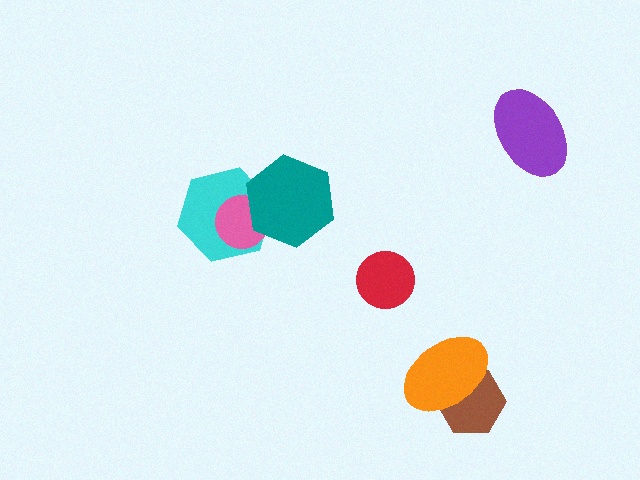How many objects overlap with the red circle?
0 objects overlap with the red circle.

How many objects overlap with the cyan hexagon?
2 objects overlap with the cyan hexagon.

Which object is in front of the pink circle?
The teal hexagon is in front of the pink circle.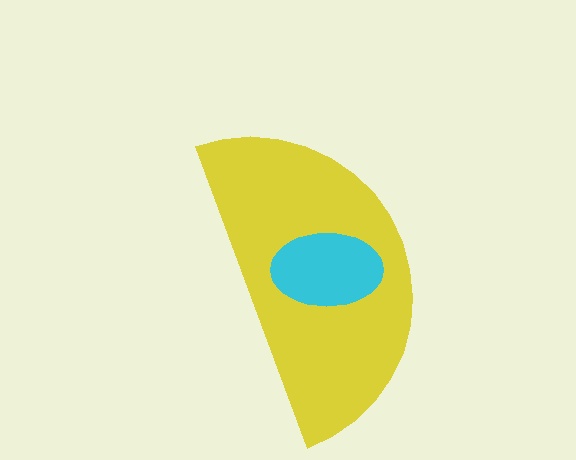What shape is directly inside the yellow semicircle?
The cyan ellipse.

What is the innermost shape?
The cyan ellipse.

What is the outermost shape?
The yellow semicircle.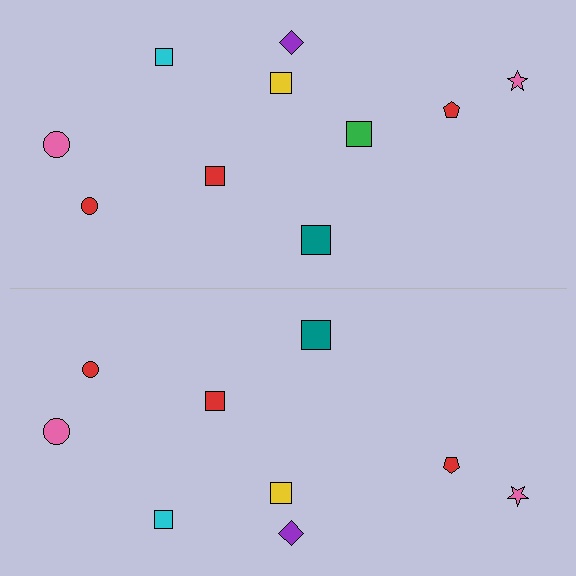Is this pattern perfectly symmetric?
No, the pattern is not perfectly symmetric. A green square is missing from the bottom side.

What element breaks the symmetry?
A green square is missing from the bottom side.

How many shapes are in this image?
There are 19 shapes in this image.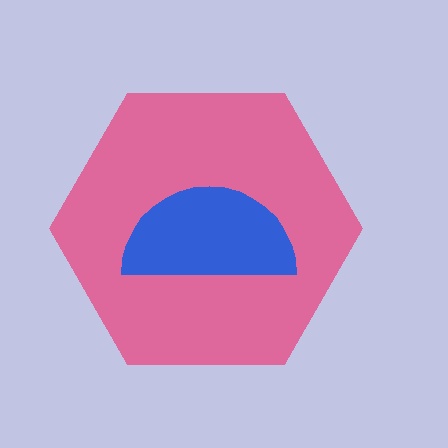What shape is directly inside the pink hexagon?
The blue semicircle.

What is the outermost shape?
The pink hexagon.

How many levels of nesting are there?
2.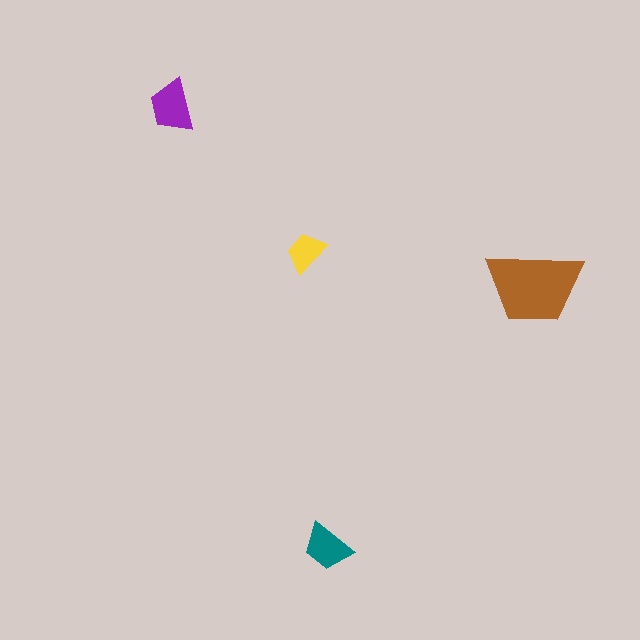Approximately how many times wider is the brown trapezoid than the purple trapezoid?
About 2 times wider.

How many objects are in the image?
There are 4 objects in the image.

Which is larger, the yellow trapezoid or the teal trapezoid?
The teal one.